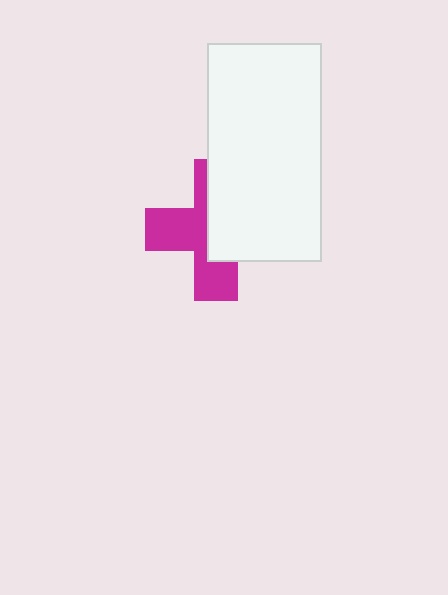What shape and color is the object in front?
The object in front is a white rectangle.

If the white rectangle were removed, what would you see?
You would see the complete magenta cross.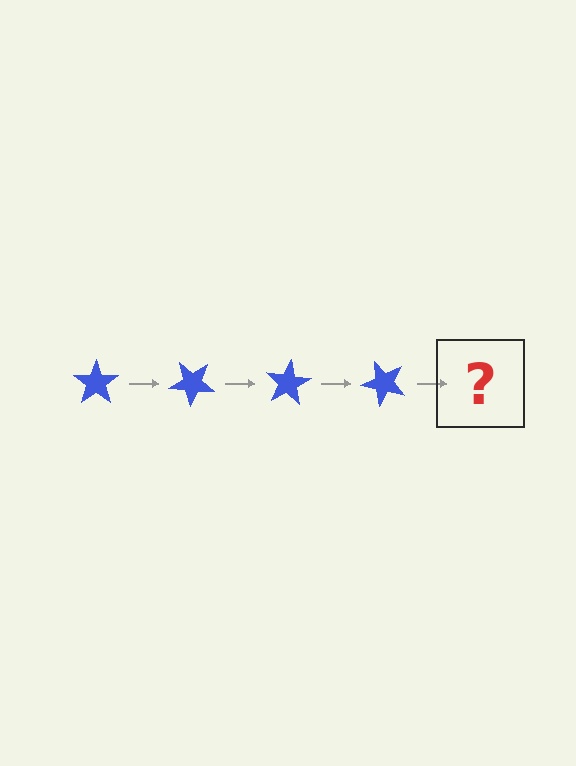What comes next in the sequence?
The next element should be a blue star rotated 160 degrees.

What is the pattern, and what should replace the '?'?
The pattern is that the star rotates 40 degrees each step. The '?' should be a blue star rotated 160 degrees.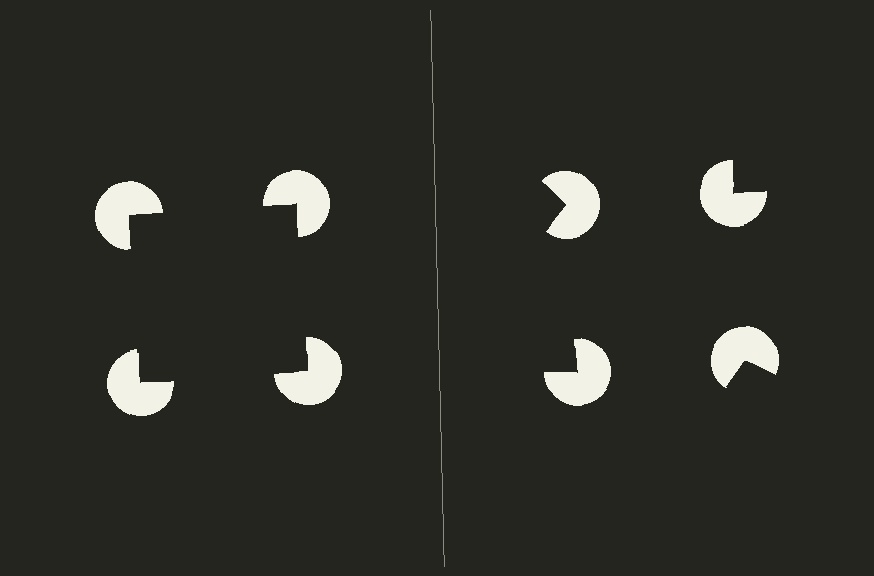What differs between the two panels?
The pac-man discs are positioned identically on both sides; only the wedge orientations differ. On the left they align to a square; on the right they are misaligned.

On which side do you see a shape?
An illusory square appears on the left side. On the right side the wedge cuts are rotated, so no coherent shape forms.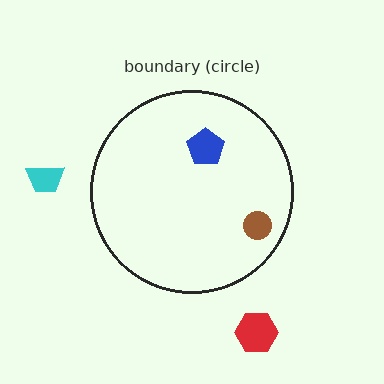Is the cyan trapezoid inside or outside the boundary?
Outside.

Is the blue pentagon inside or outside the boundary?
Inside.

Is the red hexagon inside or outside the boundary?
Outside.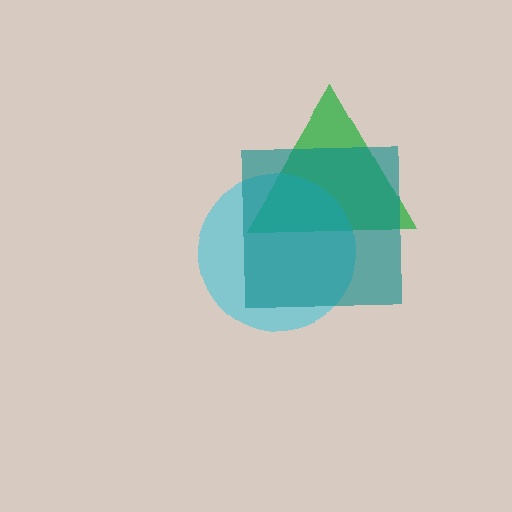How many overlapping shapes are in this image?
There are 3 overlapping shapes in the image.